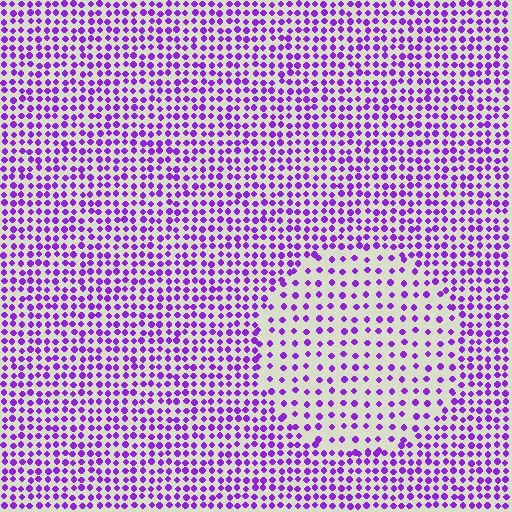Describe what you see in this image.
The image contains small purple elements arranged at two different densities. A circle-shaped region is visible where the elements are less densely packed than the surrounding area.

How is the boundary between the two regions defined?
The boundary is defined by a change in element density (approximately 1.9x ratio). All elements are the same color, size, and shape.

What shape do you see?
I see a circle.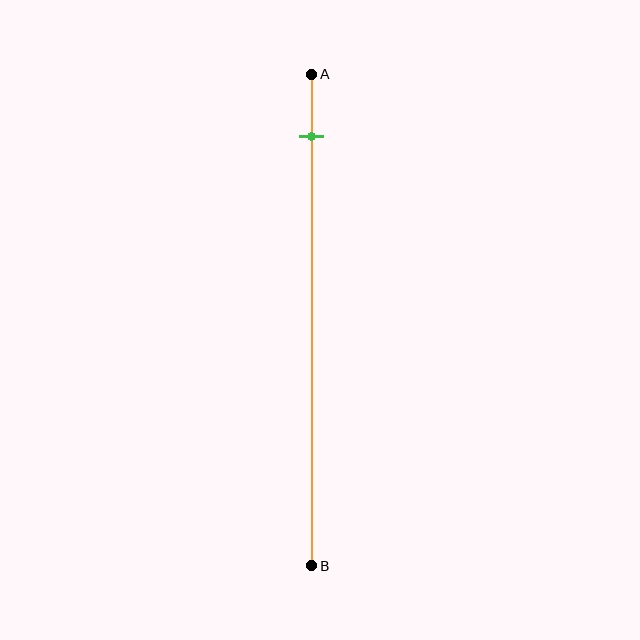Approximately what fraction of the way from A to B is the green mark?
The green mark is approximately 15% of the way from A to B.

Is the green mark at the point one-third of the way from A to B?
No, the mark is at about 15% from A, not at the 33% one-third point.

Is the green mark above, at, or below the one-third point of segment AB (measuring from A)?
The green mark is above the one-third point of segment AB.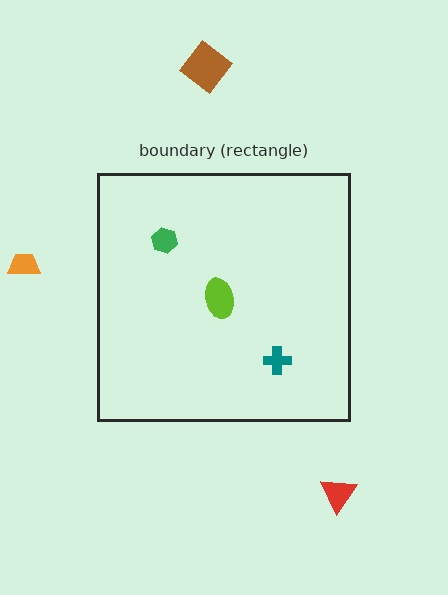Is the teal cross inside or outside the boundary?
Inside.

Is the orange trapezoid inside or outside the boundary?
Outside.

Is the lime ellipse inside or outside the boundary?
Inside.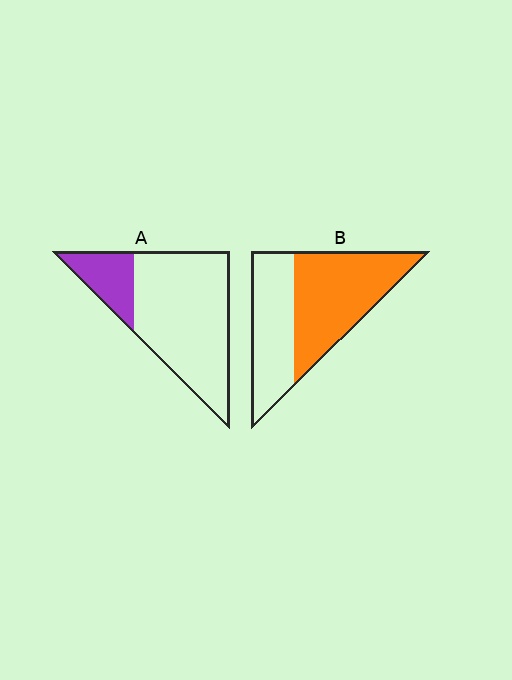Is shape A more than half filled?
No.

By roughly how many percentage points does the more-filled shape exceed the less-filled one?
By roughly 35 percentage points (B over A).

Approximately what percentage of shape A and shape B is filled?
A is approximately 20% and B is approximately 60%.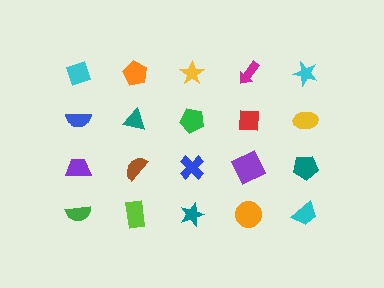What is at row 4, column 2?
A lime rectangle.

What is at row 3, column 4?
A purple square.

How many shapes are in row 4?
5 shapes.